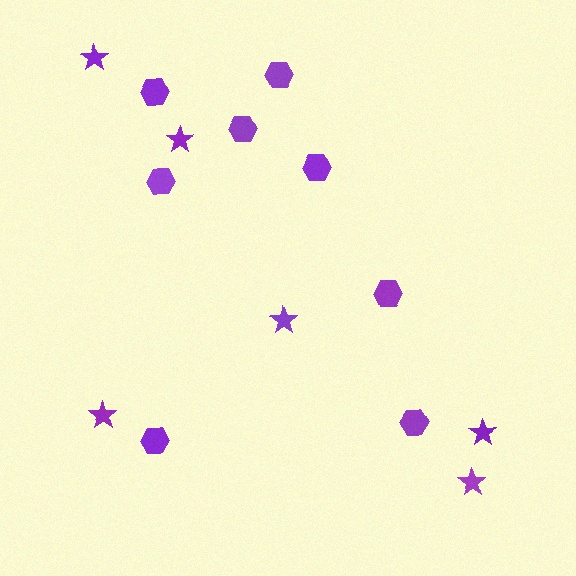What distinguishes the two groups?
There are 2 groups: one group of hexagons (8) and one group of stars (6).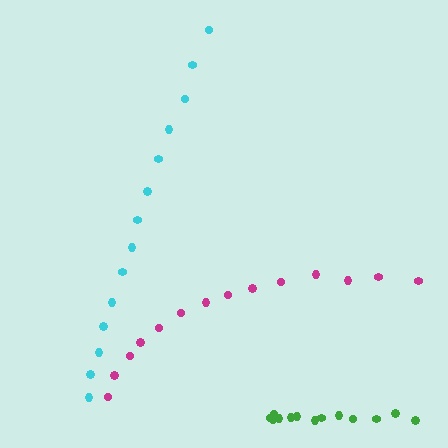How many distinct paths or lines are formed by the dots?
There are 3 distinct paths.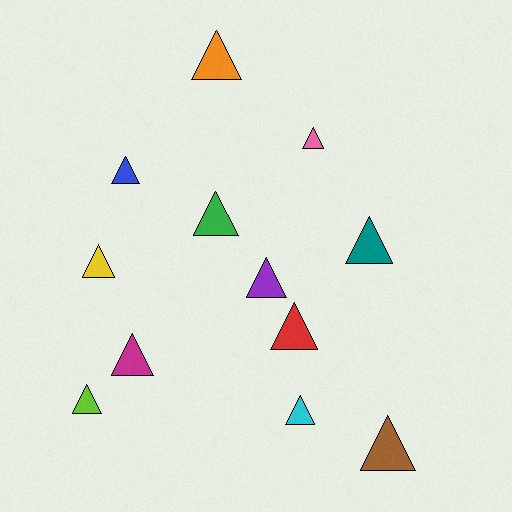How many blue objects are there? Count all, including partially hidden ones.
There is 1 blue object.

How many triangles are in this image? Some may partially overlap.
There are 12 triangles.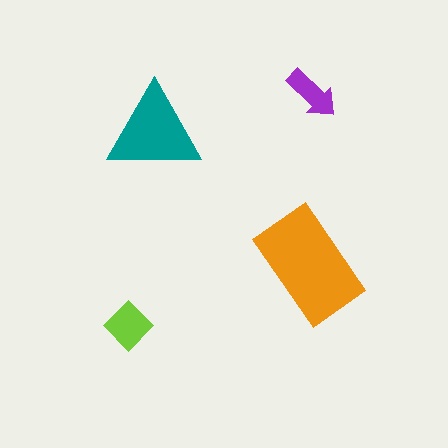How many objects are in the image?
There are 4 objects in the image.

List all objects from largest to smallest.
The orange rectangle, the teal triangle, the lime diamond, the purple arrow.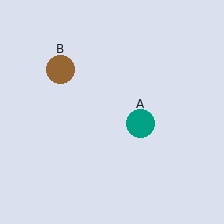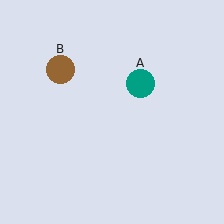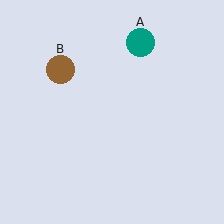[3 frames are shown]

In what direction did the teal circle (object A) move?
The teal circle (object A) moved up.